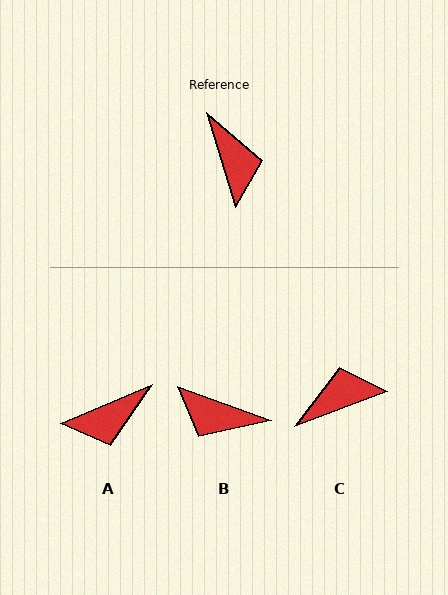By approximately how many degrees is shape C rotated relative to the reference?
Approximately 94 degrees counter-clockwise.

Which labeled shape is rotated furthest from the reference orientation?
B, about 127 degrees away.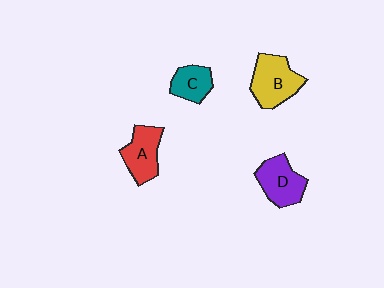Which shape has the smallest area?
Shape C (teal).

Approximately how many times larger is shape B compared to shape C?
Approximately 1.6 times.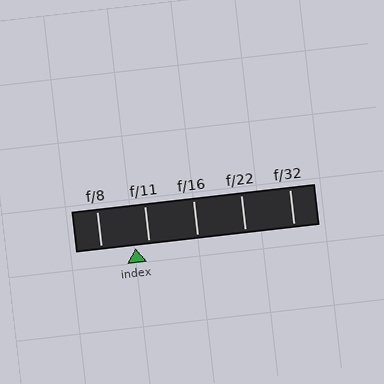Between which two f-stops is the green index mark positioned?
The index mark is between f/8 and f/11.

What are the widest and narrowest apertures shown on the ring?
The widest aperture shown is f/8 and the narrowest is f/32.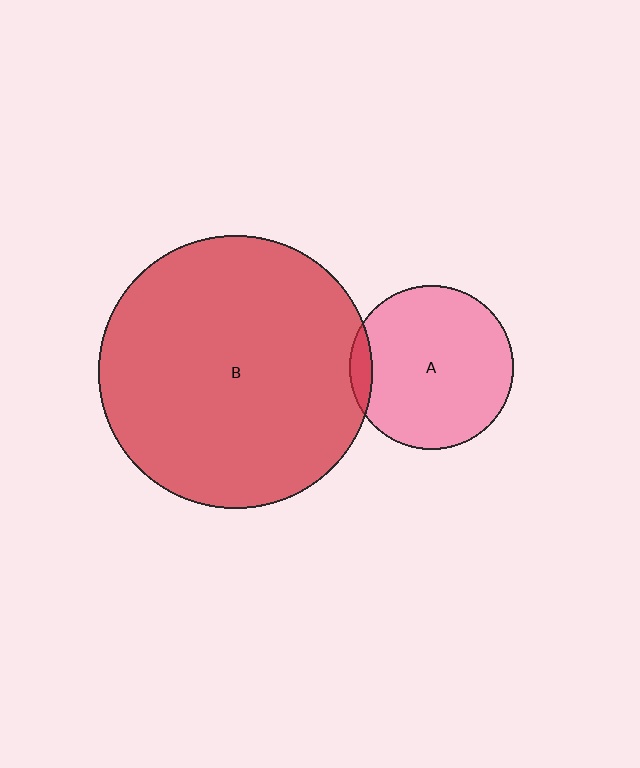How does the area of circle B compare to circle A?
Approximately 2.8 times.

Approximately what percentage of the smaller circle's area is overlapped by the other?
Approximately 5%.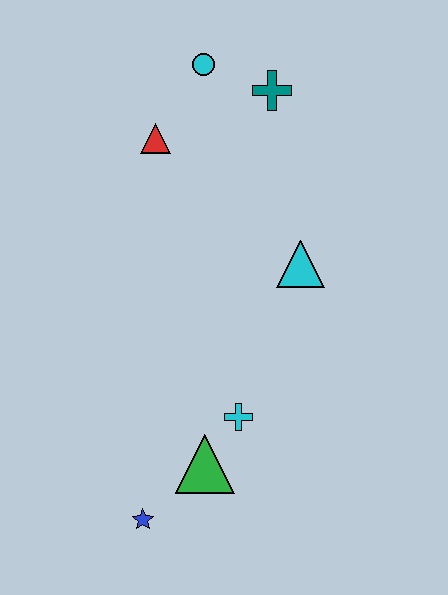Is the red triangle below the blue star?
No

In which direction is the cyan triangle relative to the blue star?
The cyan triangle is above the blue star.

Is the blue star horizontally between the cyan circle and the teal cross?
No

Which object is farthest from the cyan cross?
The cyan circle is farthest from the cyan cross.